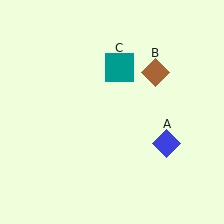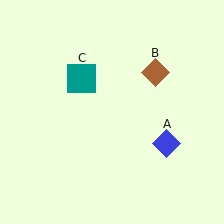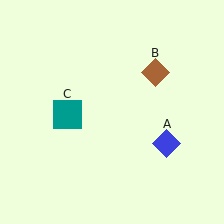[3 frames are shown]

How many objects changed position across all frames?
1 object changed position: teal square (object C).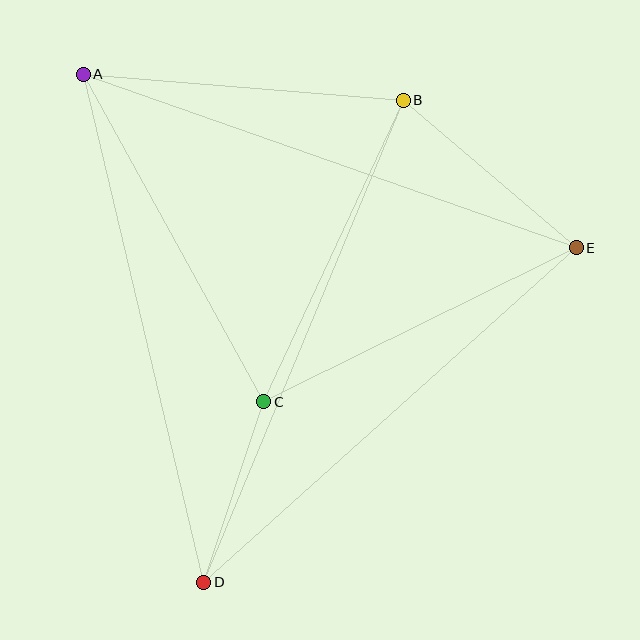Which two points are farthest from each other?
Points A and E are farthest from each other.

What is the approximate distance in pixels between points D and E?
The distance between D and E is approximately 501 pixels.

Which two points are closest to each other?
Points C and D are closest to each other.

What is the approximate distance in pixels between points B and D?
The distance between B and D is approximately 521 pixels.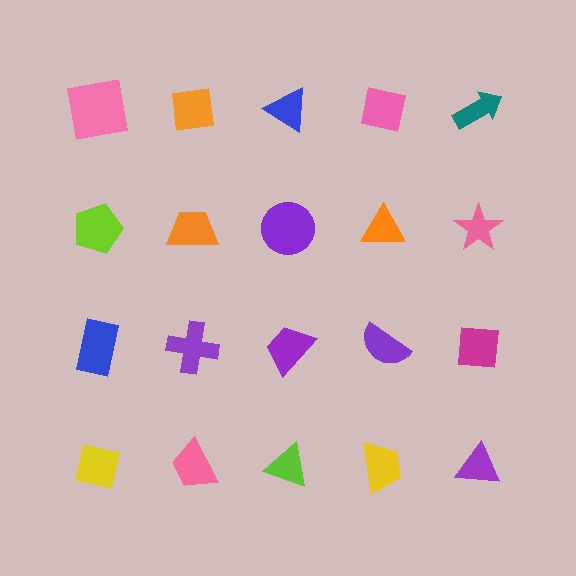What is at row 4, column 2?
A pink trapezoid.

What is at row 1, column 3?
A blue triangle.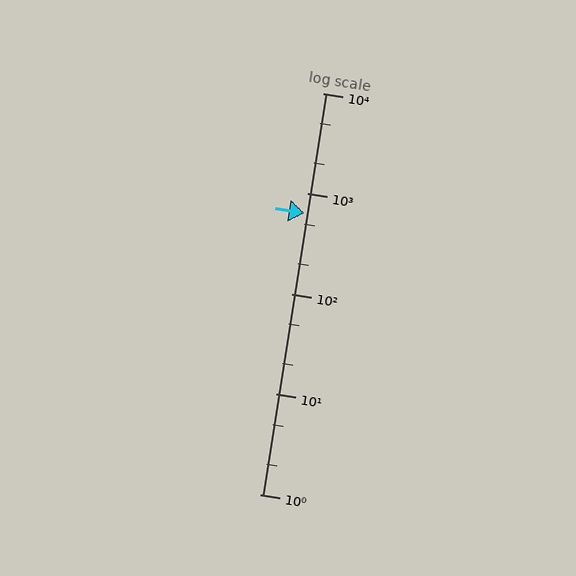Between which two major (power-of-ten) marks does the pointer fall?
The pointer is between 100 and 1000.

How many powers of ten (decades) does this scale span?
The scale spans 4 decades, from 1 to 10000.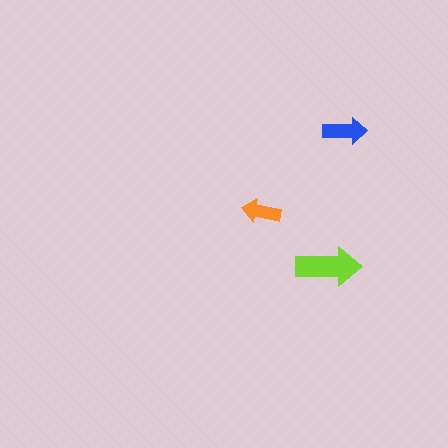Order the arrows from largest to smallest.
the lime one, the blue one, the orange one.